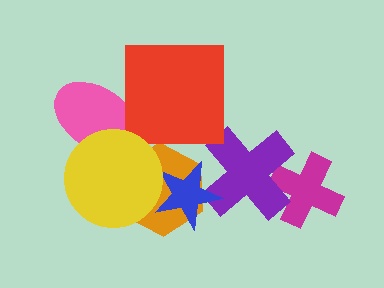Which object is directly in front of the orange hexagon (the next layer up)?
The blue star is directly in front of the orange hexagon.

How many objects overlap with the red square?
1 object overlaps with the red square.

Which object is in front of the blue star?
The yellow circle is in front of the blue star.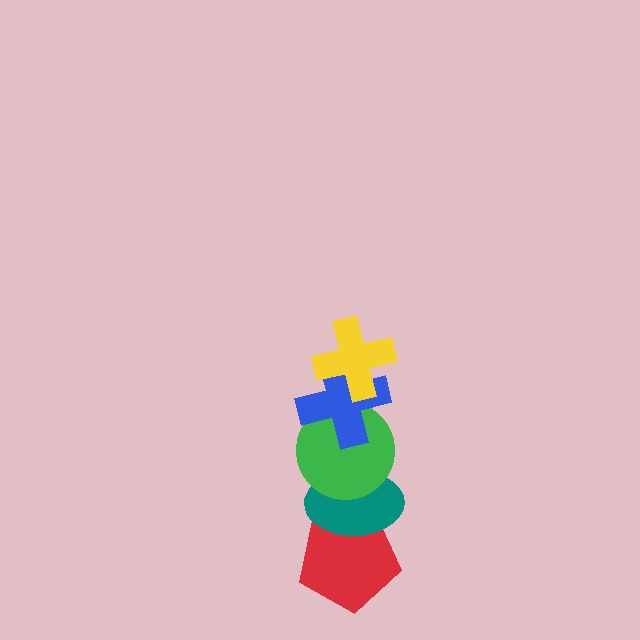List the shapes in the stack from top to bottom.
From top to bottom: the yellow cross, the blue cross, the green circle, the teal ellipse, the red pentagon.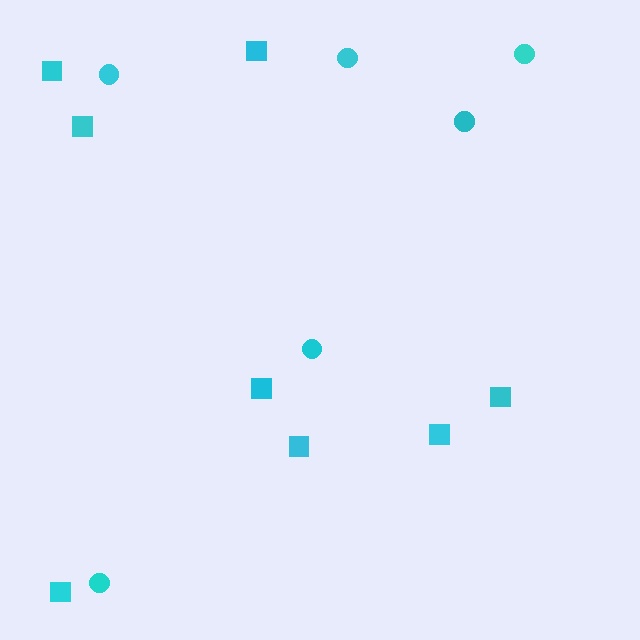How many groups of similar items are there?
There are 2 groups: one group of squares (8) and one group of circles (6).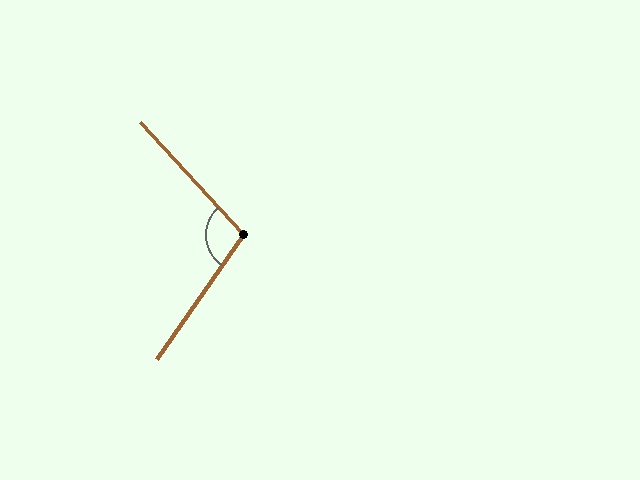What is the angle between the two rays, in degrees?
Approximately 103 degrees.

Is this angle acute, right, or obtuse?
It is obtuse.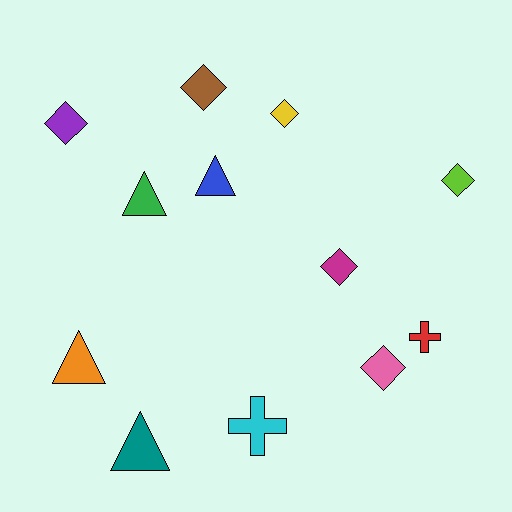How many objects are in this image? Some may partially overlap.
There are 12 objects.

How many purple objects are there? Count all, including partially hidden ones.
There is 1 purple object.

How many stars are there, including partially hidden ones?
There are no stars.